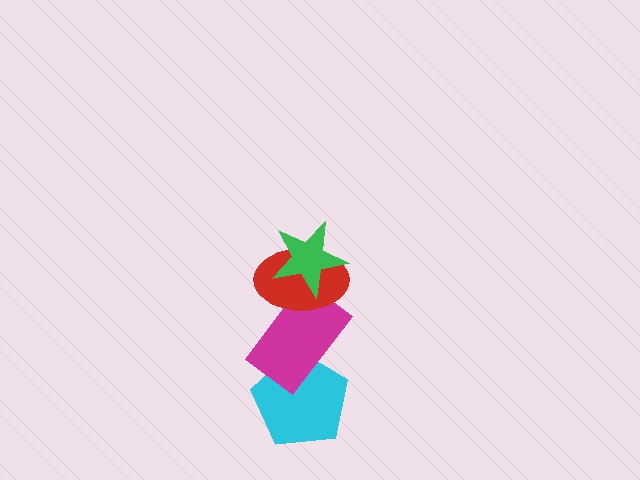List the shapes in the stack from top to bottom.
From top to bottom: the green star, the red ellipse, the magenta rectangle, the cyan pentagon.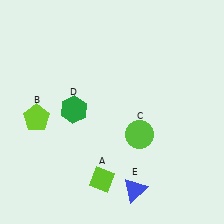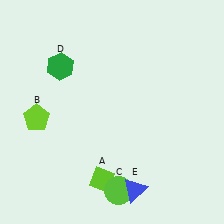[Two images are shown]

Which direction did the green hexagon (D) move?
The green hexagon (D) moved up.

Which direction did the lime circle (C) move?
The lime circle (C) moved down.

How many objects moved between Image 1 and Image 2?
2 objects moved between the two images.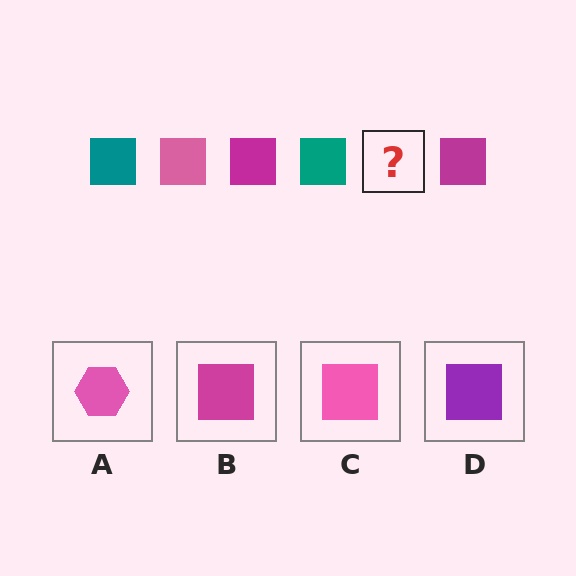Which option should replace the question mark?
Option C.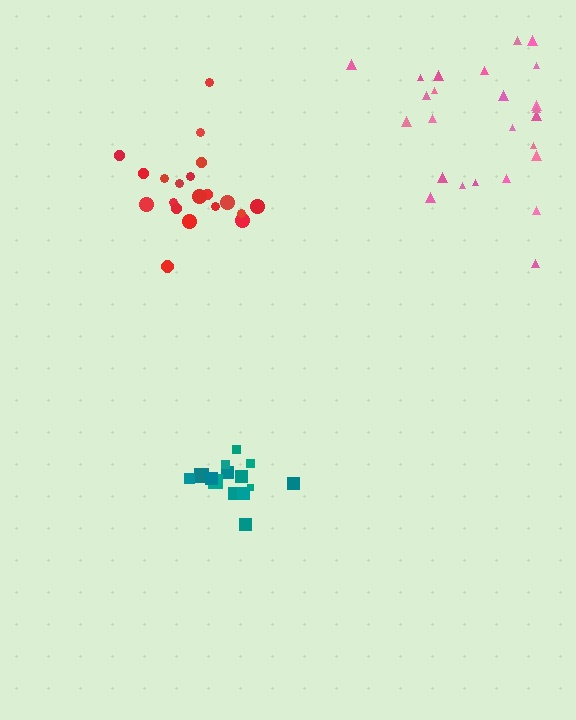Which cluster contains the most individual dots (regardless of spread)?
Pink (26).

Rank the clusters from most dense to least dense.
teal, red, pink.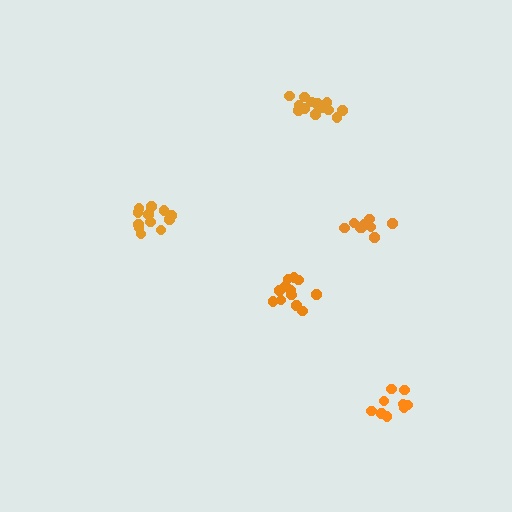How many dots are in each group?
Group 1: 12 dots, Group 2: 9 dots, Group 3: 15 dots, Group 4: 9 dots, Group 5: 12 dots (57 total).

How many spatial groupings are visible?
There are 5 spatial groupings.